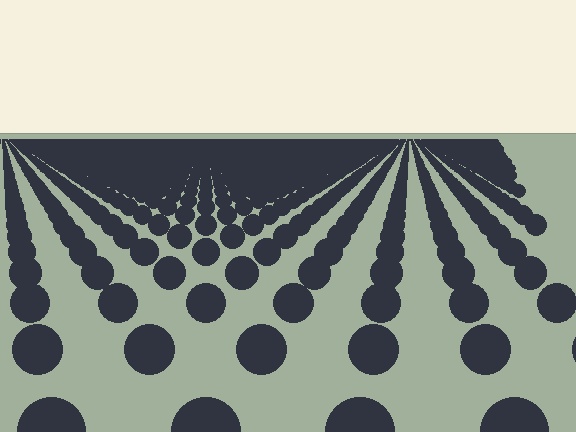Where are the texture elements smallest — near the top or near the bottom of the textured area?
Near the top.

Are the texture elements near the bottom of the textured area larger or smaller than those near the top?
Larger. Near the bottom, elements are closer to the viewer and appear at a bigger on-screen size.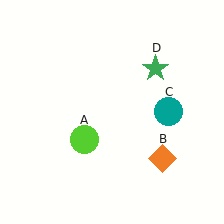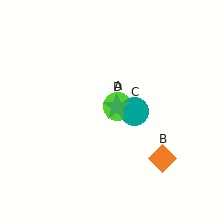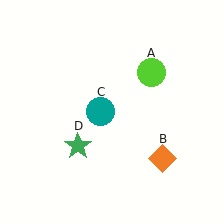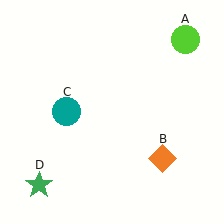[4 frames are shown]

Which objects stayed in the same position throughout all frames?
Orange diamond (object B) remained stationary.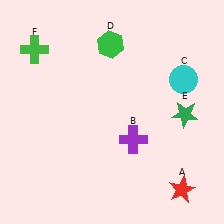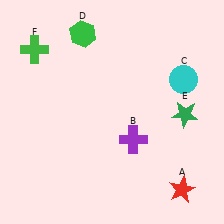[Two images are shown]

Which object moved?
The green hexagon (D) moved left.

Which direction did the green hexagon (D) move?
The green hexagon (D) moved left.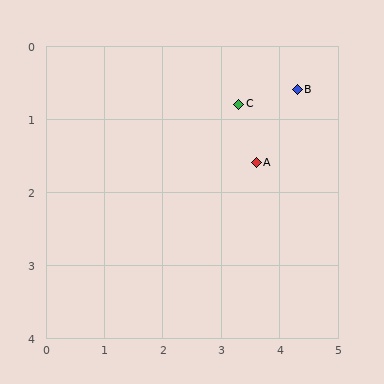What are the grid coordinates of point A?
Point A is at approximately (3.6, 1.6).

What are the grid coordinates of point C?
Point C is at approximately (3.3, 0.8).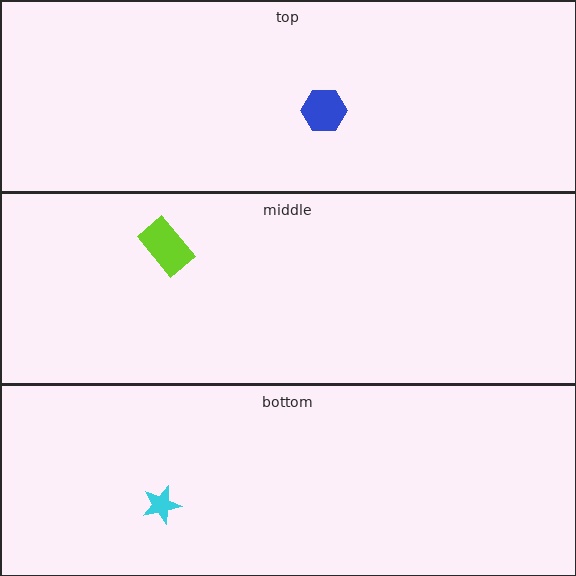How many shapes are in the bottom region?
1.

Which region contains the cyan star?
The bottom region.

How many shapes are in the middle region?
1.